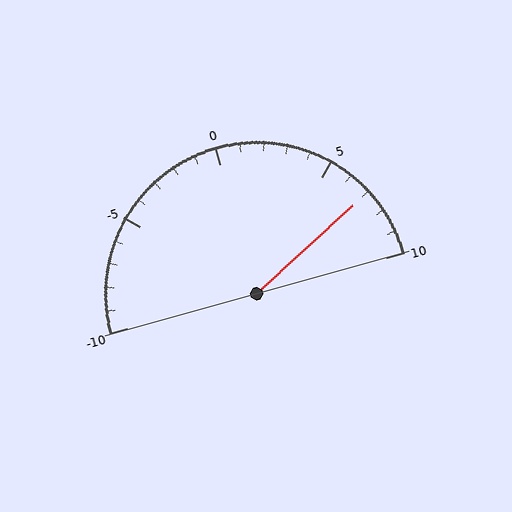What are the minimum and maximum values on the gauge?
The gauge ranges from -10 to 10.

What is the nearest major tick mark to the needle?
The nearest major tick mark is 5.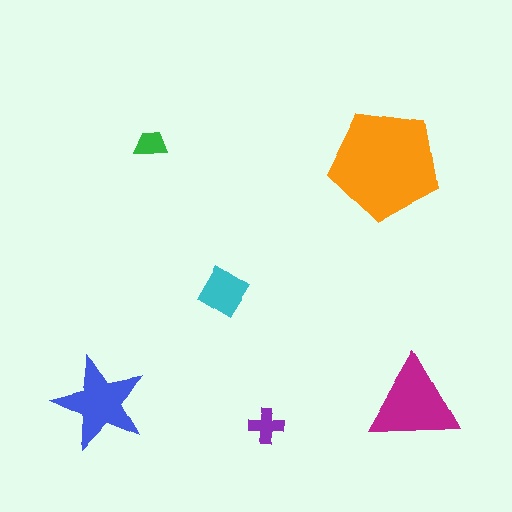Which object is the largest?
The orange pentagon.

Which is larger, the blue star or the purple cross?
The blue star.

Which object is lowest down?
The purple cross is bottommost.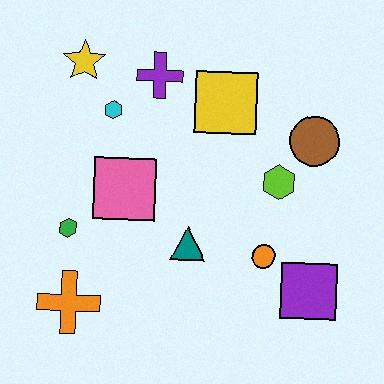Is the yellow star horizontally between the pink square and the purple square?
No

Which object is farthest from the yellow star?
The purple square is farthest from the yellow star.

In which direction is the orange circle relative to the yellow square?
The orange circle is below the yellow square.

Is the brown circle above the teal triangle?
Yes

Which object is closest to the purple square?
The orange circle is closest to the purple square.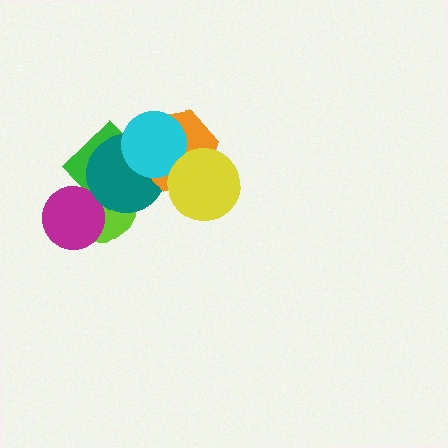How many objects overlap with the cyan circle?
3 objects overlap with the cyan circle.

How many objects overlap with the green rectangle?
2 objects overlap with the green rectangle.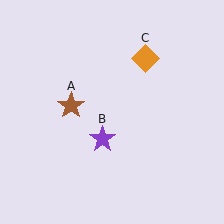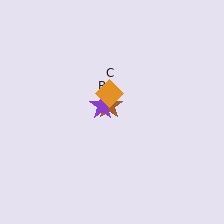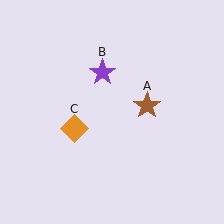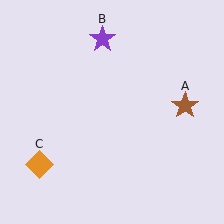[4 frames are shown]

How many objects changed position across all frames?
3 objects changed position: brown star (object A), purple star (object B), orange diamond (object C).